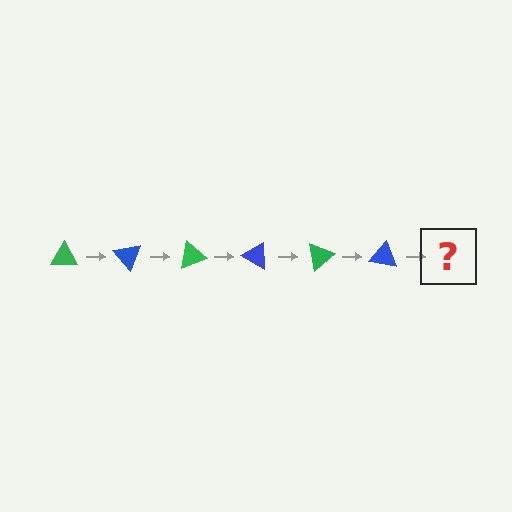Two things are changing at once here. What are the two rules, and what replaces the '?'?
The two rules are that it rotates 50 degrees each step and the color cycles through green and blue. The '?' should be a green triangle, rotated 300 degrees from the start.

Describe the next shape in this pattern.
It should be a green triangle, rotated 300 degrees from the start.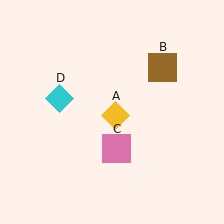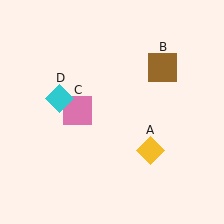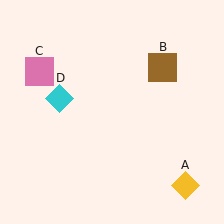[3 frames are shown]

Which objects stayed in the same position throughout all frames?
Brown square (object B) and cyan diamond (object D) remained stationary.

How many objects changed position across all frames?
2 objects changed position: yellow diamond (object A), pink square (object C).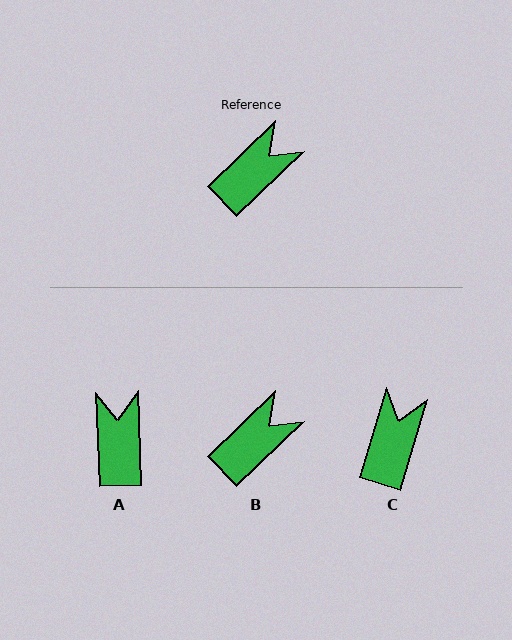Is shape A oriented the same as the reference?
No, it is off by about 48 degrees.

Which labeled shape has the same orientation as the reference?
B.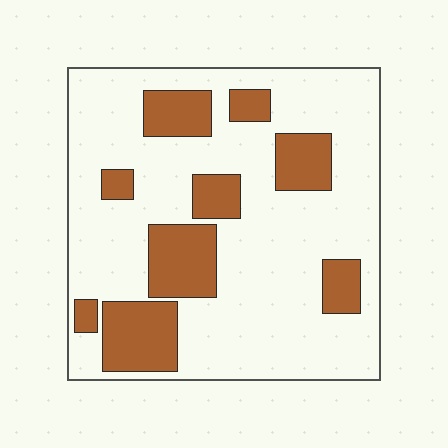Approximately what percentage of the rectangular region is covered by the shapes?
Approximately 25%.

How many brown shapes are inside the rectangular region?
9.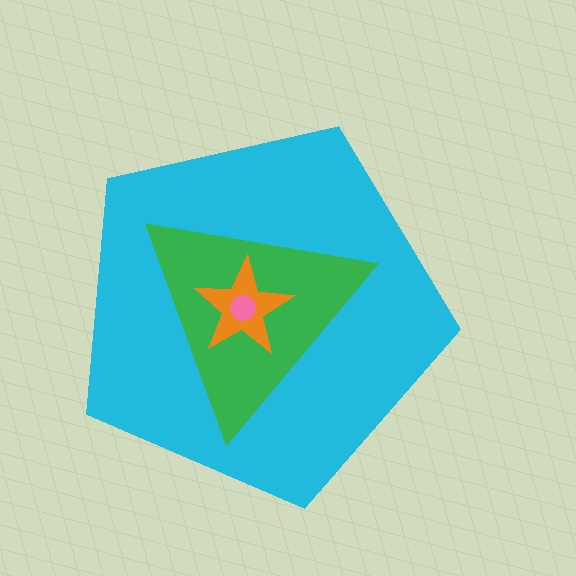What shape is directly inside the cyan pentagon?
The green triangle.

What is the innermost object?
The pink circle.